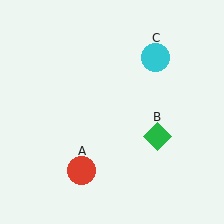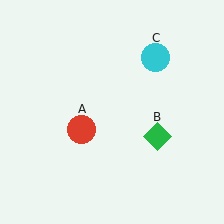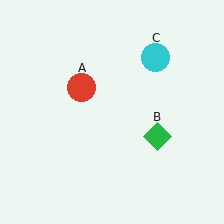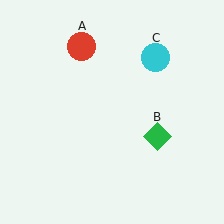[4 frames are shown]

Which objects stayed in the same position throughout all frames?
Green diamond (object B) and cyan circle (object C) remained stationary.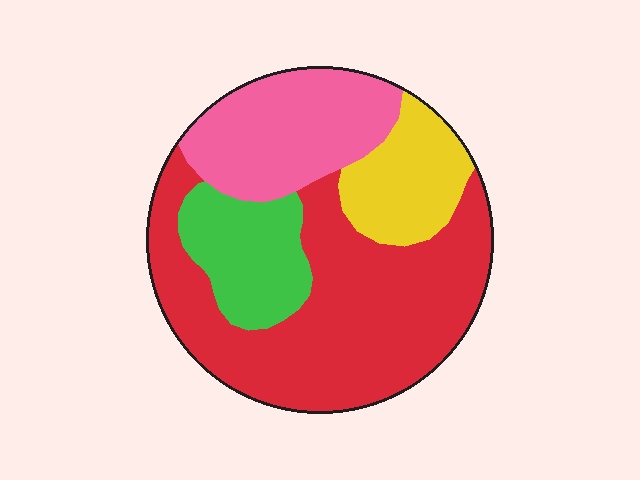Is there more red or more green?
Red.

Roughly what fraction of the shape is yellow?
Yellow takes up about one eighth (1/8) of the shape.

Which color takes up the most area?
Red, at roughly 50%.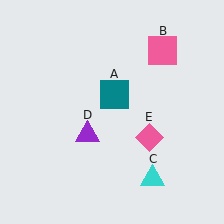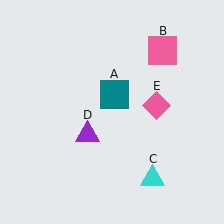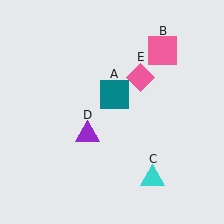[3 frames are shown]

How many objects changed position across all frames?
1 object changed position: pink diamond (object E).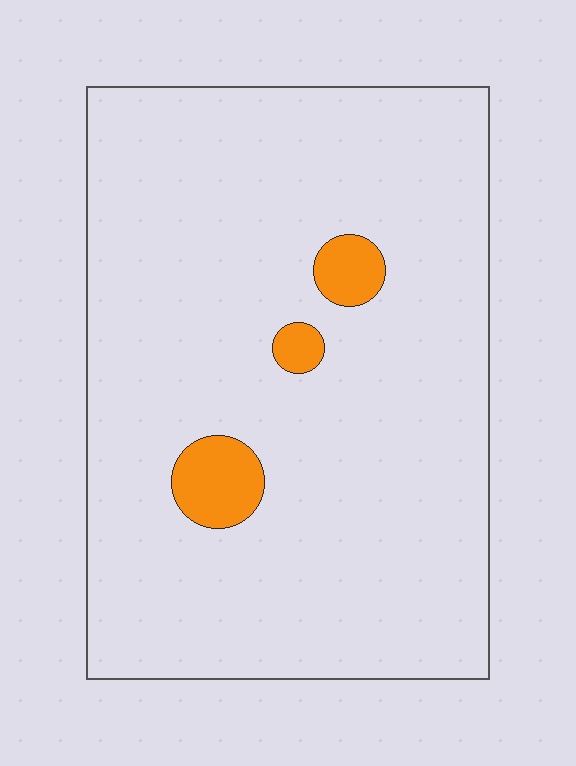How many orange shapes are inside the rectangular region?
3.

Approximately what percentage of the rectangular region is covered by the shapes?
Approximately 5%.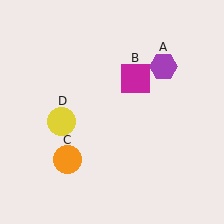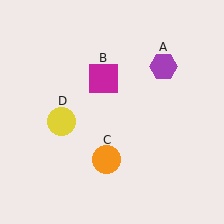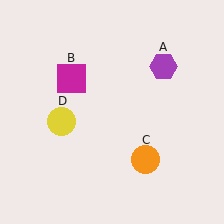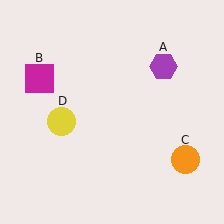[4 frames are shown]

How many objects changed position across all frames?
2 objects changed position: magenta square (object B), orange circle (object C).